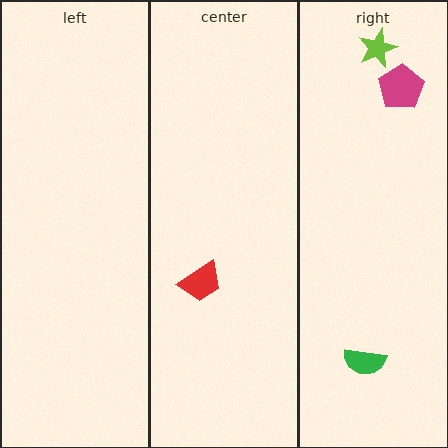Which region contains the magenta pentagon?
The right region.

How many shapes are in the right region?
3.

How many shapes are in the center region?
1.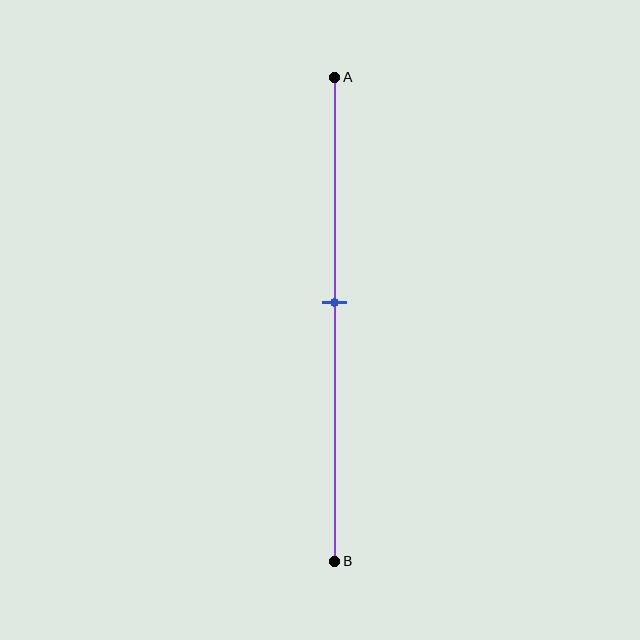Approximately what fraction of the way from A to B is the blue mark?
The blue mark is approximately 45% of the way from A to B.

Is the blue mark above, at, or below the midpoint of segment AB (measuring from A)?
The blue mark is above the midpoint of segment AB.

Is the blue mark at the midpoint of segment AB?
No, the mark is at about 45% from A, not at the 50% midpoint.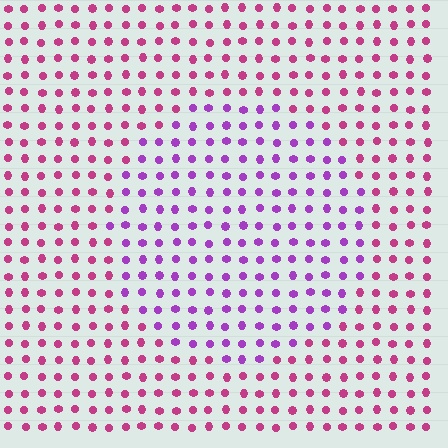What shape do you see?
I see a circle.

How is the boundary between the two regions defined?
The boundary is defined purely by a slight shift in hue (about 40 degrees). Spacing, size, and orientation are identical on both sides.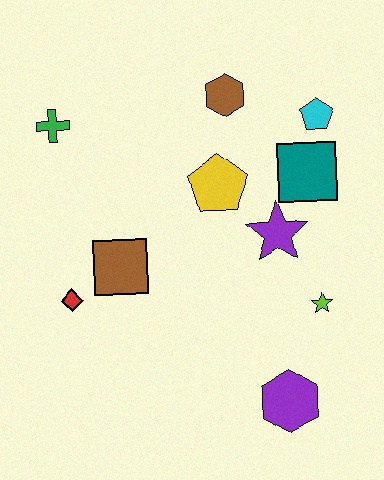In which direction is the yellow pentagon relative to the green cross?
The yellow pentagon is to the right of the green cross.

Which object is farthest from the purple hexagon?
The green cross is farthest from the purple hexagon.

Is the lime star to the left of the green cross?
No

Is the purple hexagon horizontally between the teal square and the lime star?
No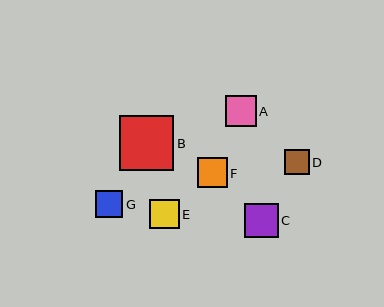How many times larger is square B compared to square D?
Square B is approximately 2.2 times the size of square D.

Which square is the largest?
Square B is the largest with a size of approximately 54 pixels.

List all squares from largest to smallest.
From largest to smallest: B, C, A, F, E, G, D.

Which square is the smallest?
Square D is the smallest with a size of approximately 24 pixels.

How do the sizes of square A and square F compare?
Square A and square F are approximately the same size.